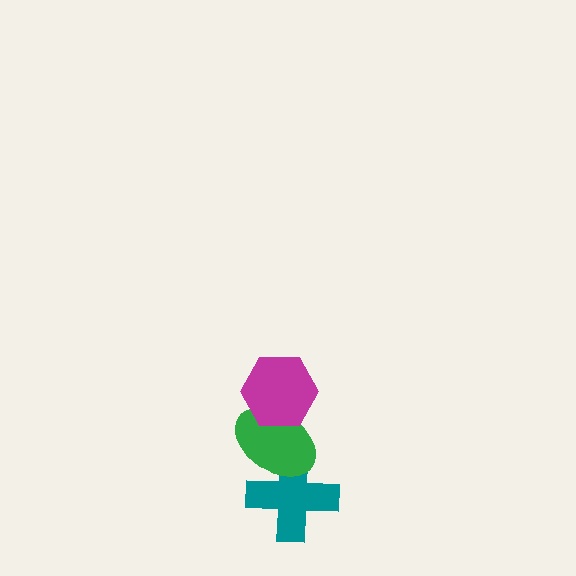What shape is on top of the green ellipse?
The magenta hexagon is on top of the green ellipse.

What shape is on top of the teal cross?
The green ellipse is on top of the teal cross.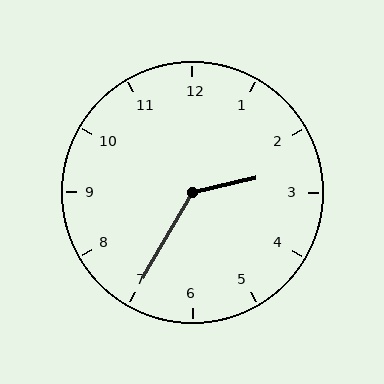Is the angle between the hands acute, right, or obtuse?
It is obtuse.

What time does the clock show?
2:35.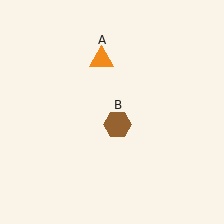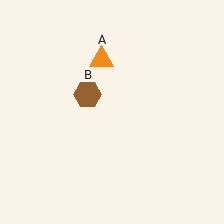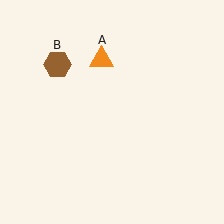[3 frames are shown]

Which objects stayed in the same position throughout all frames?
Orange triangle (object A) remained stationary.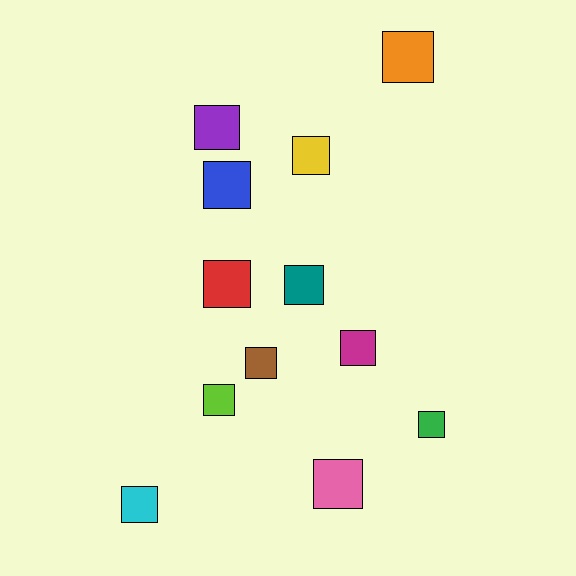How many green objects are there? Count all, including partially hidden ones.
There is 1 green object.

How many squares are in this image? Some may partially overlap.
There are 12 squares.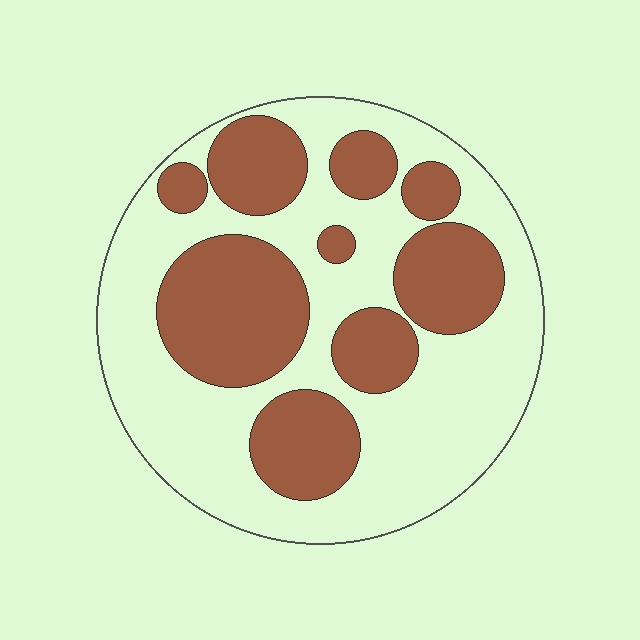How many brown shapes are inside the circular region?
9.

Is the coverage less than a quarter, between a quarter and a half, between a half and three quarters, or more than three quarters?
Between a quarter and a half.